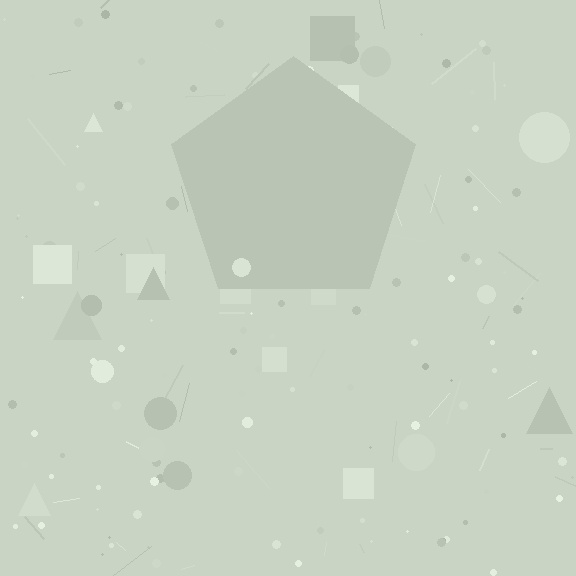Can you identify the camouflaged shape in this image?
The camouflaged shape is a pentagon.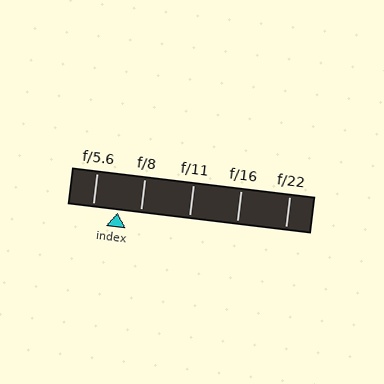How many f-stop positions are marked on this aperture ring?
There are 5 f-stop positions marked.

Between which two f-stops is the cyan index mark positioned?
The index mark is between f/5.6 and f/8.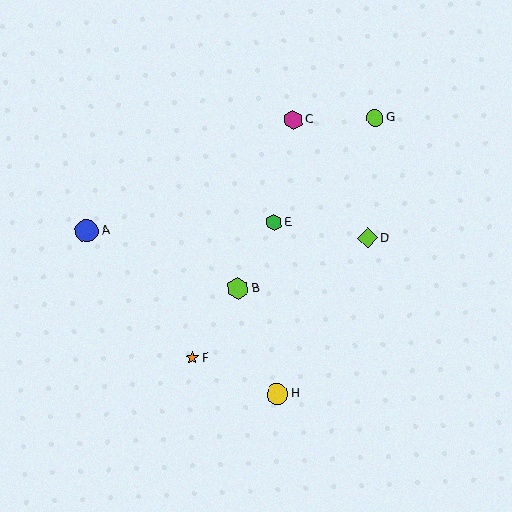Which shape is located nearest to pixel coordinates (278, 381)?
The yellow circle (labeled H) at (277, 394) is nearest to that location.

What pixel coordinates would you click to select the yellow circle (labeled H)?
Click at (277, 394) to select the yellow circle H.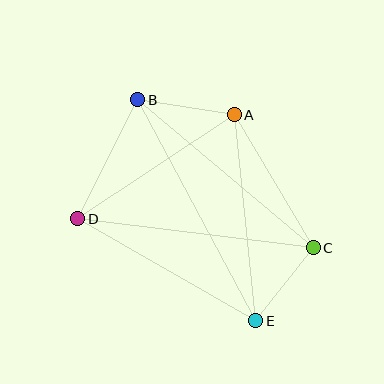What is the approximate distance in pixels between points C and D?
The distance between C and D is approximately 237 pixels.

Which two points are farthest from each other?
Points B and E are farthest from each other.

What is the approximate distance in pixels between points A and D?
The distance between A and D is approximately 188 pixels.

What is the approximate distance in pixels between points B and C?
The distance between B and C is approximately 230 pixels.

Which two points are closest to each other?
Points C and E are closest to each other.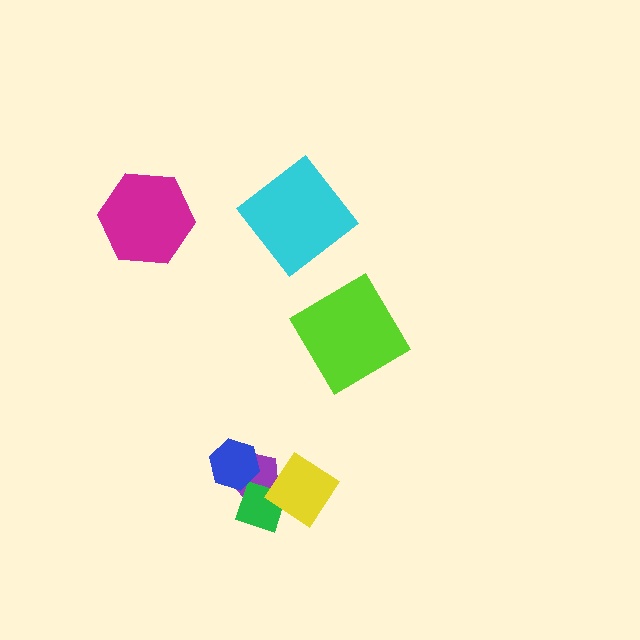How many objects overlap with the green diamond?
2 objects overlap with the green diamond.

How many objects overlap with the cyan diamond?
0 objects overlap with the cyan diamond.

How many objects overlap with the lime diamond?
0 objects overlap with the lime diamond.